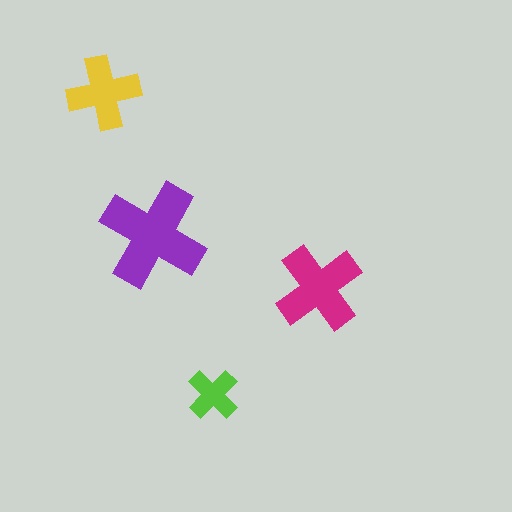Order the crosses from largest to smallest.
the purple one, the magenta one, the yellow one, the lime one.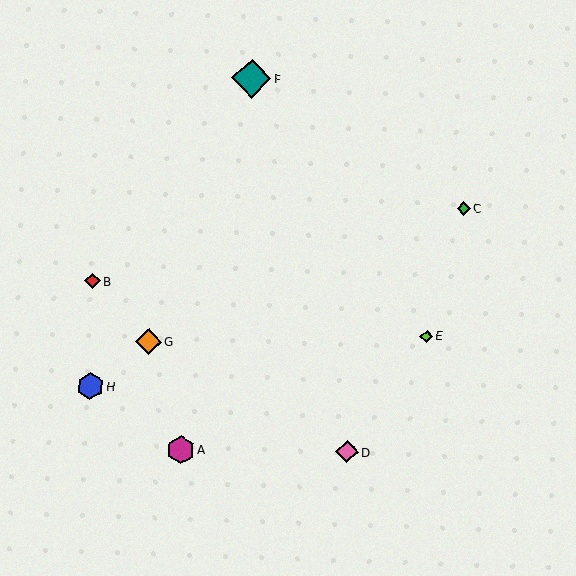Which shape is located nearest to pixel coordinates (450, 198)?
The green diamond (labeled C) at (464, 208) is nearest to that location.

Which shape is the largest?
The teal diamond (labeled F) is the largest.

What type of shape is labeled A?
Shape A is a magenta hexagon.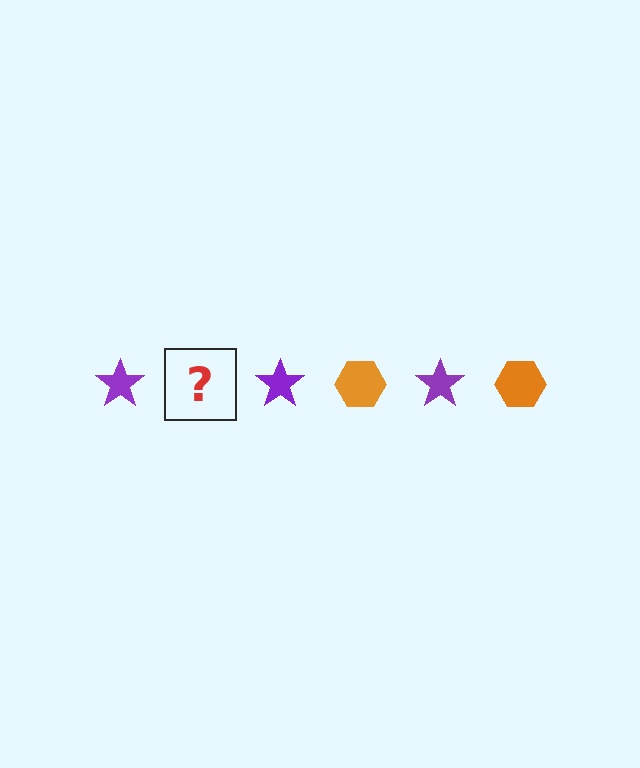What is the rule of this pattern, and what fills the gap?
The rule is that the pattern alternates between purple star and orange hexagon. The gap should be filled with an orange hexagon.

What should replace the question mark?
The question mark should be replaced with an orange hexagon.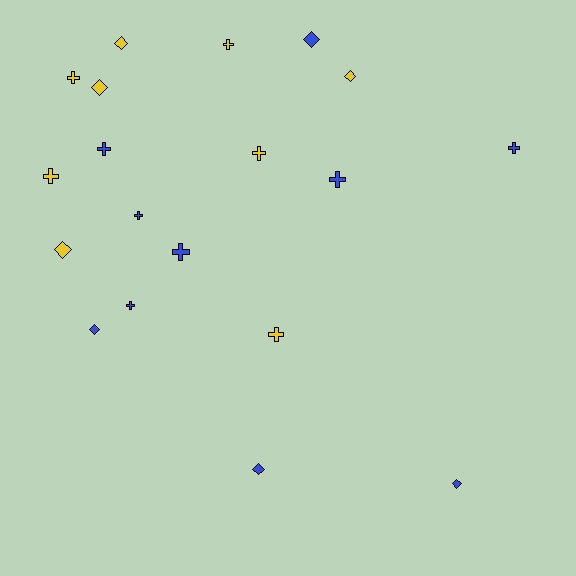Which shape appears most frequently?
Cross, with 11 objects.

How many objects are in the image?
There are 19 objects.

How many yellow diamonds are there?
There are 4 yellow diamonds.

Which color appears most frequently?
Blue, with 10 objects.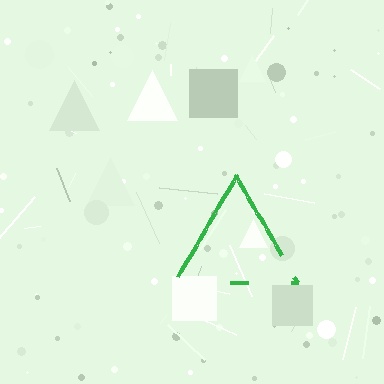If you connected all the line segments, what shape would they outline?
They would outline a triangle.